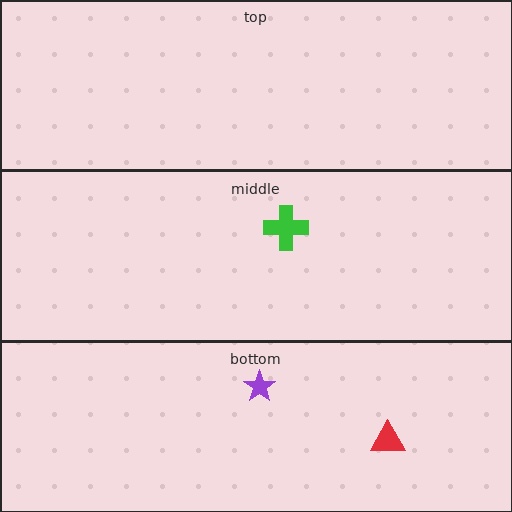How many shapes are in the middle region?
1.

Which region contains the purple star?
The bottom region.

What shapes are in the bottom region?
The purple star, the red triangle.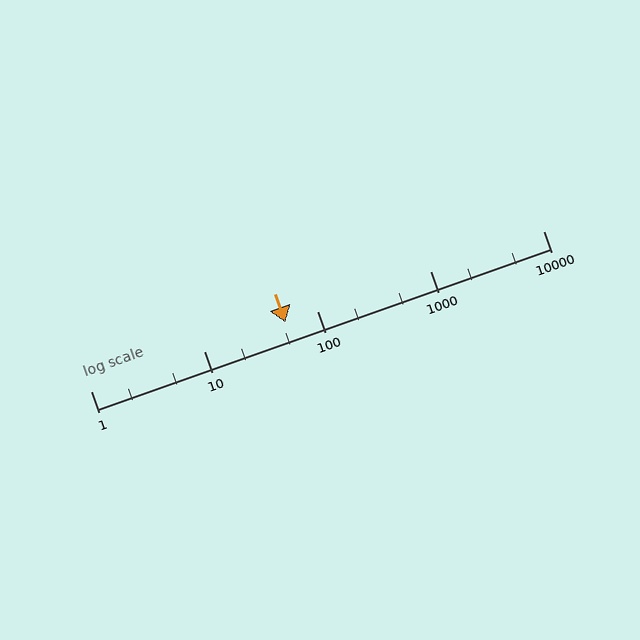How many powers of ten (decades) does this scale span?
The scale spans 4 decades, from 1 to 10000.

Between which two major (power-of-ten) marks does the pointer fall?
The pointer is between 10 and 100.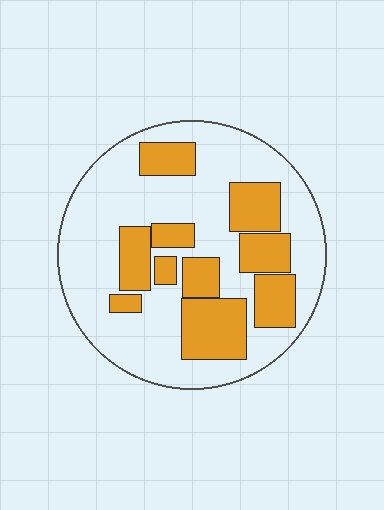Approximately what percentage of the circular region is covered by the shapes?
Approximately 35%.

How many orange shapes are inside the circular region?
10.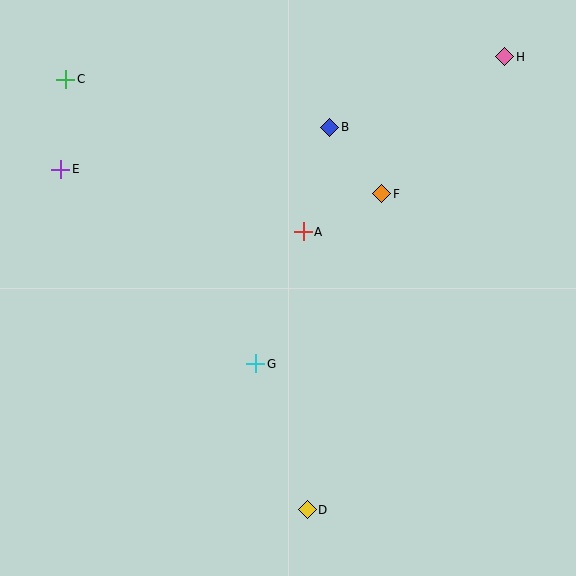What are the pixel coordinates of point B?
Point B is at (330, 127).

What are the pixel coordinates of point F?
Point F is at (382, 194).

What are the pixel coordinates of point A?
Point A is at (303, 232).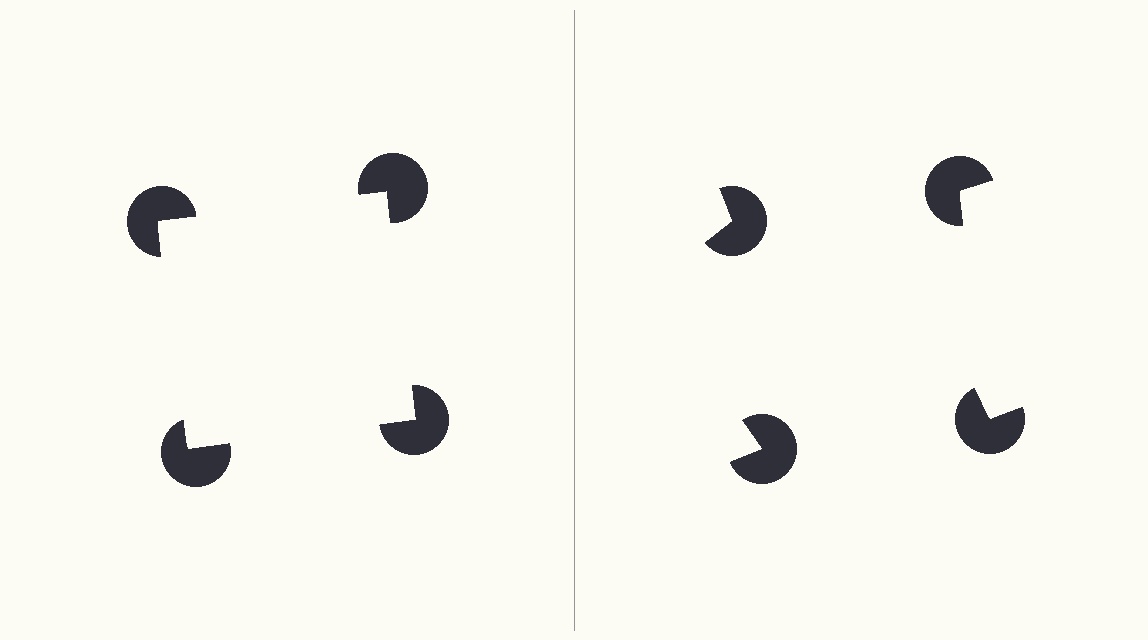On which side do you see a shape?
An illusory square appears on the left side. On the right side the wedge cuts are rotated, so no coherent shape forms.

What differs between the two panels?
The pac-man discs are positioned identically on both sides; only the wedge orientations differ. On the left they align to a square; on the right they are misaligned.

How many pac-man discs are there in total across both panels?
8 — 4 on each side.